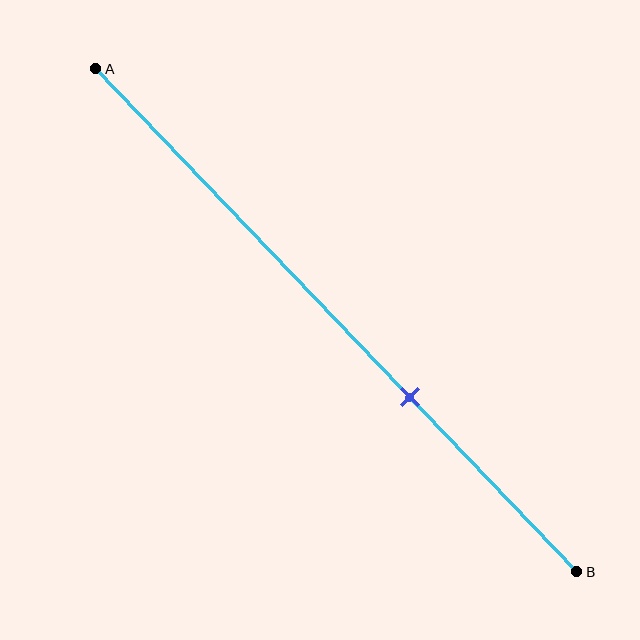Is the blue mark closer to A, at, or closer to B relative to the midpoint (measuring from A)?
The blue mark is closer to point B than the midpoint of segment AB.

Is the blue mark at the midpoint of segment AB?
No, the mark is at about 65% from A, not at the 50% midpoint.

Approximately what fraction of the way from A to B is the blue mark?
The blue mark is approximately 65% of the way from A to B.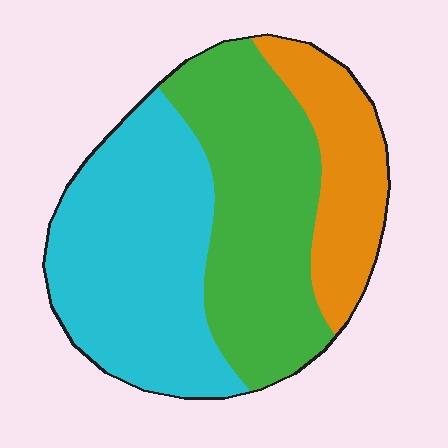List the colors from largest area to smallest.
From largest to smallest: cyan, green, orange.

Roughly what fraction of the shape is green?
Green takes up about three eighths (3/8) of the shape.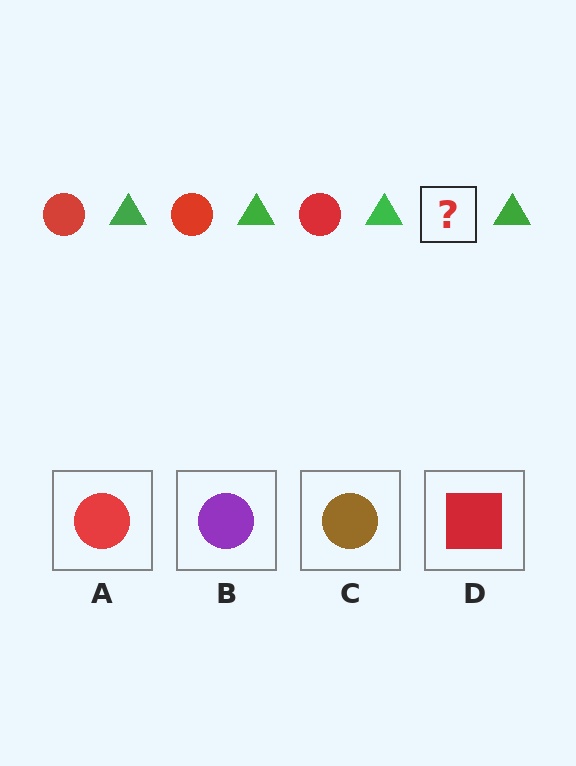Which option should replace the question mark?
Option A.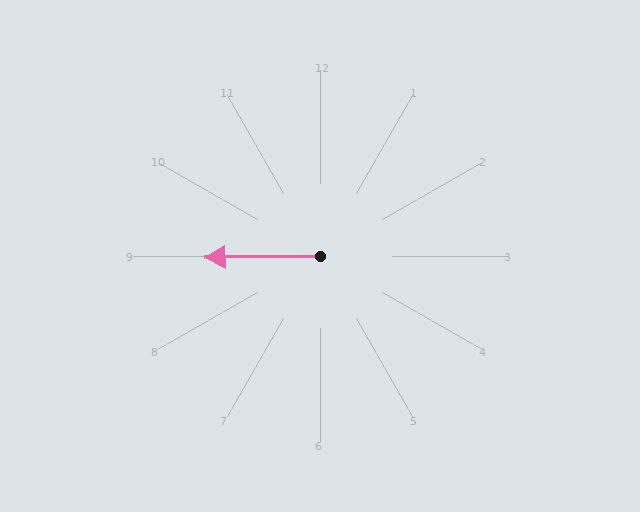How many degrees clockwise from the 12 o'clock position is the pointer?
Approximately 269 degrees.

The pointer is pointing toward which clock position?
Roughly 9 o'clock.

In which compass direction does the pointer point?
West.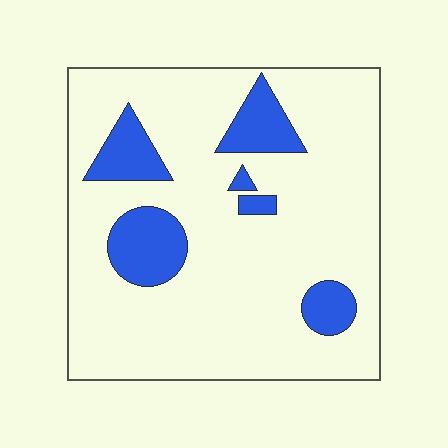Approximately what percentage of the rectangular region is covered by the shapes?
Approximately 15%.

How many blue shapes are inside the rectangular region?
6.